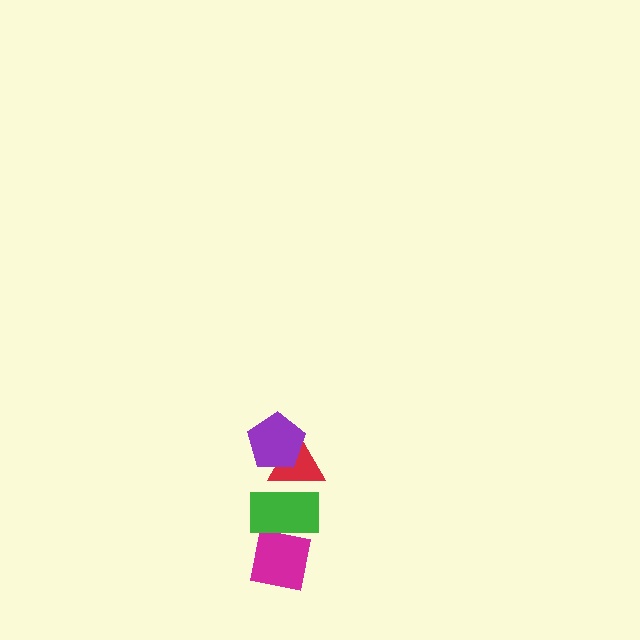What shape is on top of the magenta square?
The green rectangle is on top of the magenta square.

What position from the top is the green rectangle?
The green rectangle is 3rd from the top.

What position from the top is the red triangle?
The red triangle is 2nd from the top.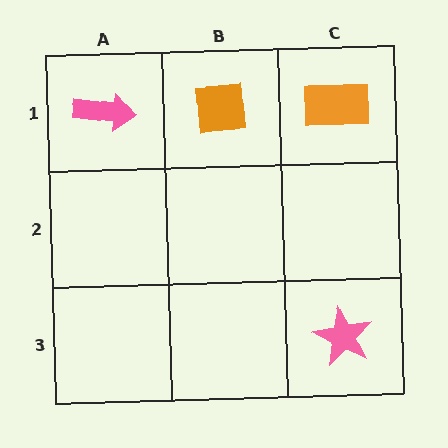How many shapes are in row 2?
0 shapes.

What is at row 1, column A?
A pink arrow.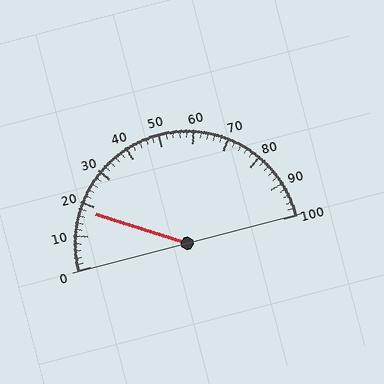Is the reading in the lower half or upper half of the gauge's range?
The reading is in the lower half of the range (0 to 100).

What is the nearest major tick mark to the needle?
The nearest major tick mark is 20.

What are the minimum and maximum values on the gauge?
The gauge ranges from 0 to 100.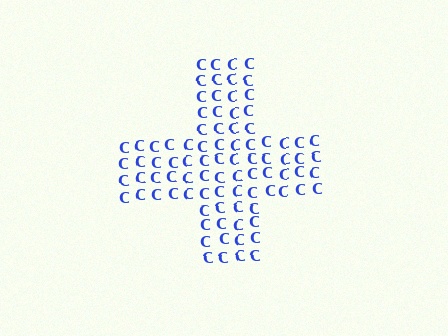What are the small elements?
The small elements are letter C's.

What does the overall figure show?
The overall figure shows a cross.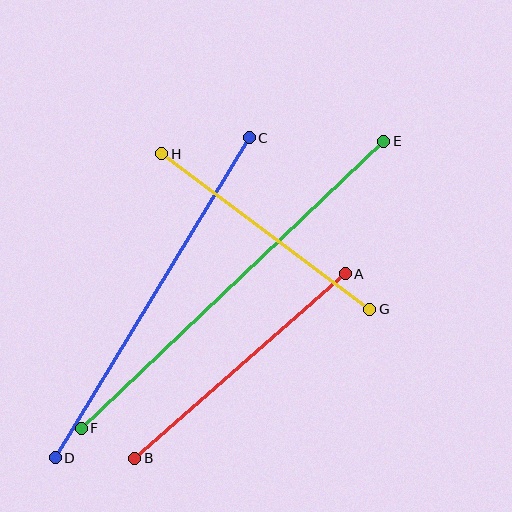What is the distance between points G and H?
The distance is approximately 260 pixels.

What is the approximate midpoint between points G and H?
The midpoint is at approximately (266, 232) pixels.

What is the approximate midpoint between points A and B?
The midpoint is at approximately (240, 366) pixels.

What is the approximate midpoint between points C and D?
The midpoint is at approximately (152, 298) pixels.